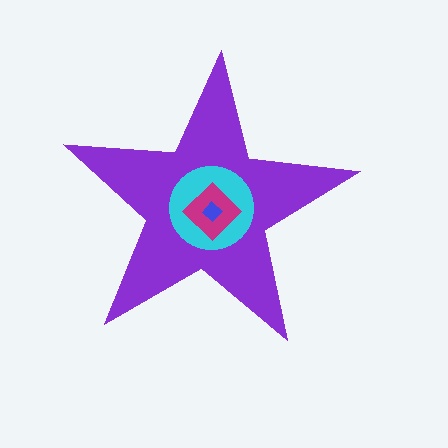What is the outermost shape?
The purple star.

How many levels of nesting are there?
4.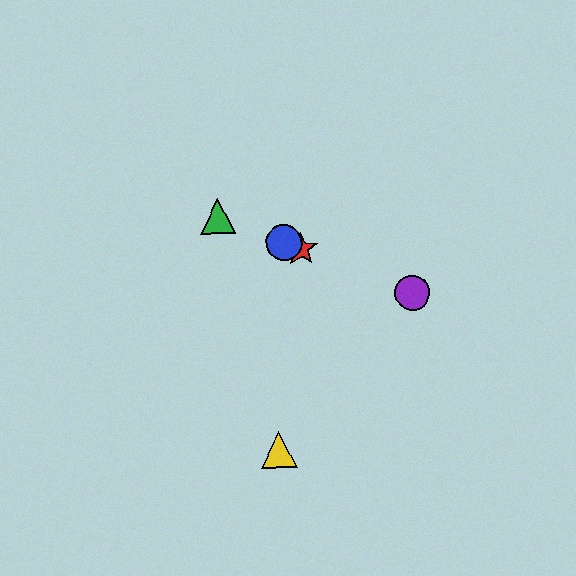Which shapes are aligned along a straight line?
The red star, the blue circle, the green triangle, the purple circle are aligned along a straight line.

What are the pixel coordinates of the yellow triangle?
The yellow triangle is at (279, 450).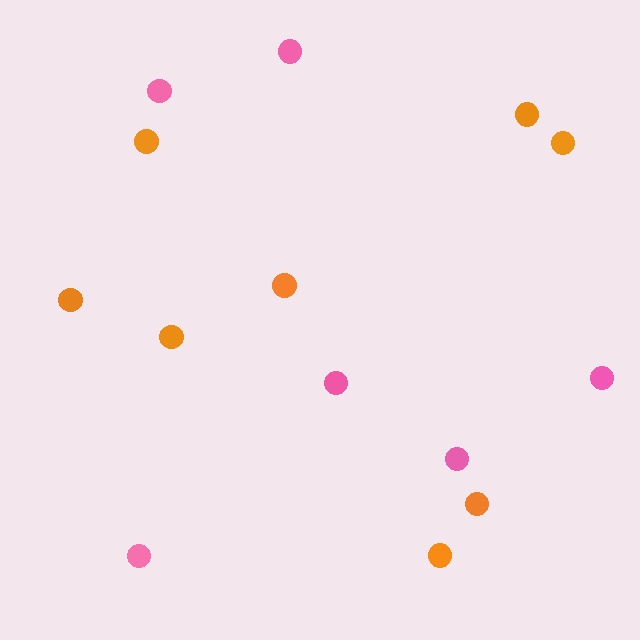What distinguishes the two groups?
There are 2 groups: one group of pink circles (6) and one group of orange circles (8).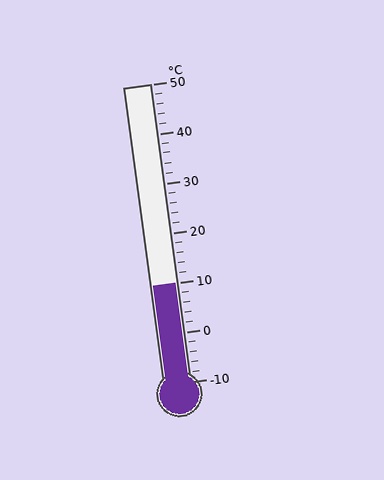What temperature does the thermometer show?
The thermometer shows approximately 10°C.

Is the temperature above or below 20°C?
The temperature is below 20°C.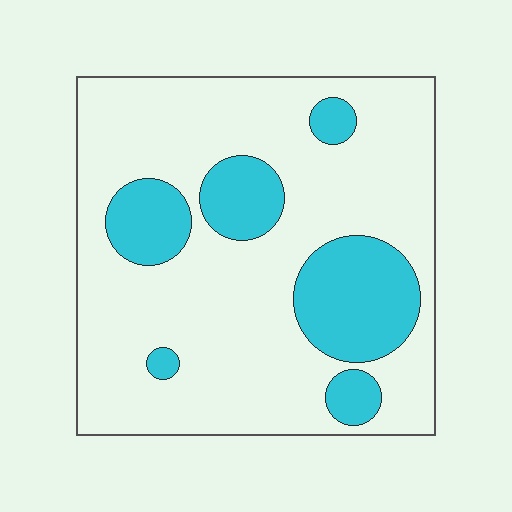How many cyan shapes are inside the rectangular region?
6.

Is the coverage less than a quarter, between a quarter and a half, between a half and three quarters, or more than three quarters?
Less than a quarter.